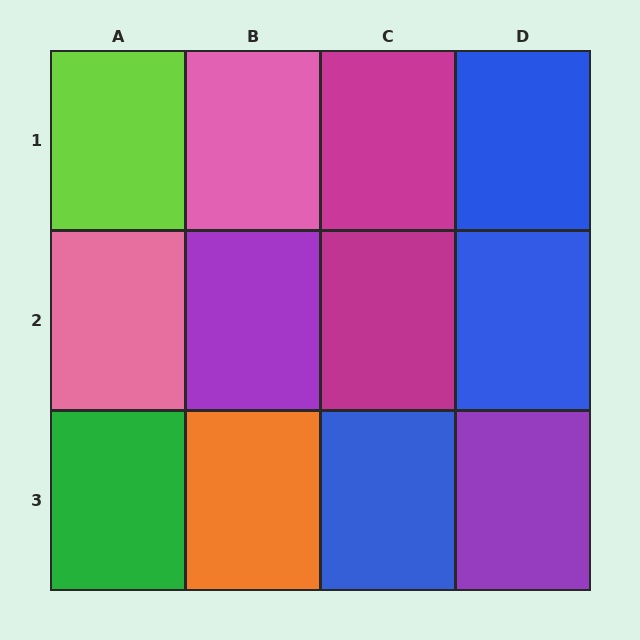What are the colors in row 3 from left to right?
Green, orange, blue, purple.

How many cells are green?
1 cell is green.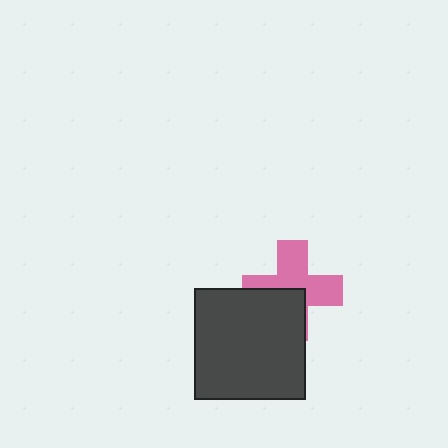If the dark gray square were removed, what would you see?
You would see the complete pink cross.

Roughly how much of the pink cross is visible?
About half of it is visible (roughly 59%).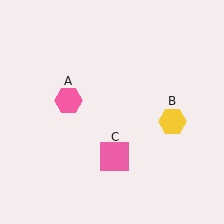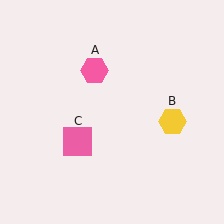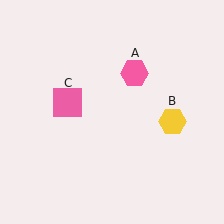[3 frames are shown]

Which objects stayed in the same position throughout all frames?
Yellow hexagon (object B) remained stationary.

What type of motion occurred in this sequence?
The pink hexagon (object A), pink square (object C) rotated clockwise around the center of the scene.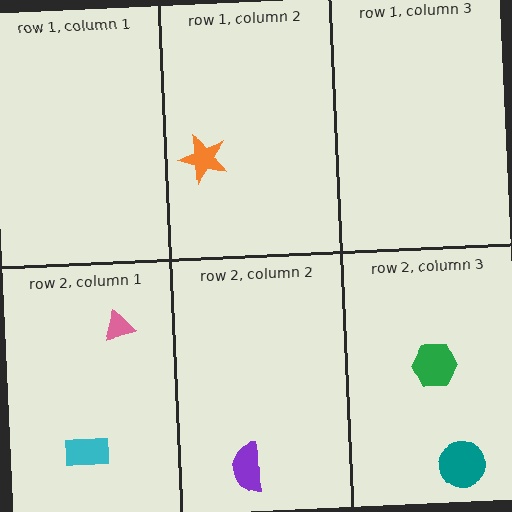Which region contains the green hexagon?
The row 2, column 3 region.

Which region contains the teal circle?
The row 2, column 3 region.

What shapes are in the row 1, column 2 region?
The orange star.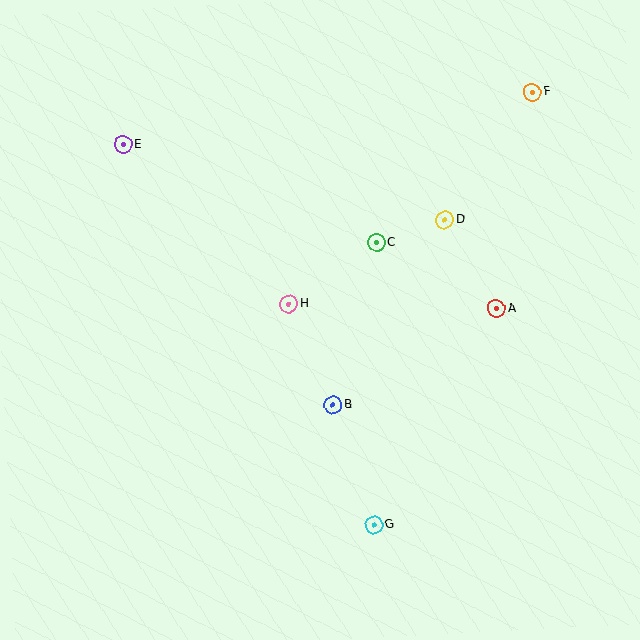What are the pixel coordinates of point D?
Point D is at (445, 220).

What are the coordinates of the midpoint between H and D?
The midpoint between H and D is at (367, 262).